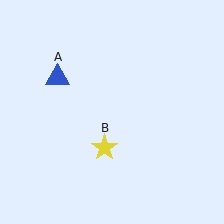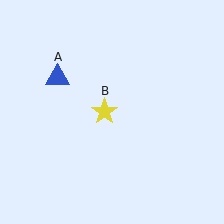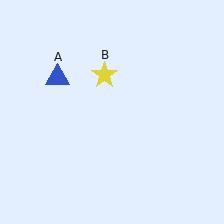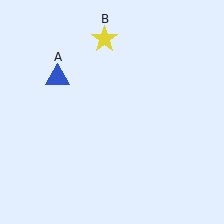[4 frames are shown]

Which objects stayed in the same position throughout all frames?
Blue triangle (object A) remained stationary.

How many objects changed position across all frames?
1 object changed position: yellow star (object B).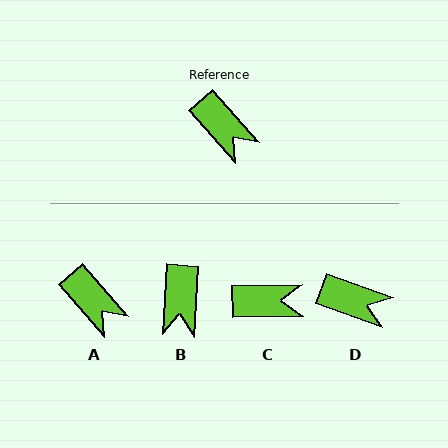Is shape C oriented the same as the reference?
No, it is off by about 50 degrees.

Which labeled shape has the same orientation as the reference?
A.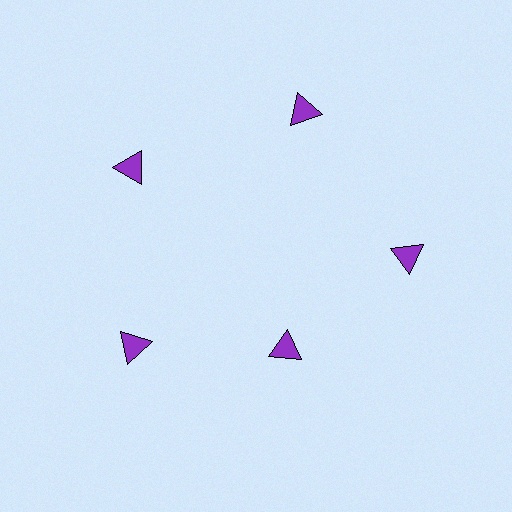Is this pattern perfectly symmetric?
No. The 5 purple triangles are arranged in a ring, but one element near the 5 o'clock position is pulled inward toward the center, breaking the 5-fold rotational symmetry.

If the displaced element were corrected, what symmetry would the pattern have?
It would have 5-fold rotational symmetry — the pattern would map onto itself every 72 degrees.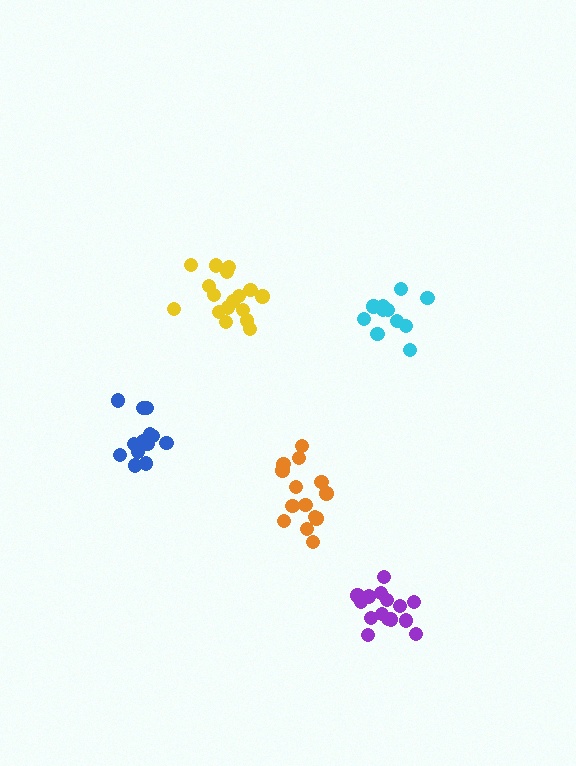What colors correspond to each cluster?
The clusters are colored: yellow, blue, orange, purple, cyan.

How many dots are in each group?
Group 1: 17 dots, Group 2: 13 dots, Group 3: 14 dots, Group 4: 16 dots, Group 5: 11 dots (71 total).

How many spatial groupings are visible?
There are 5 spatial groupings.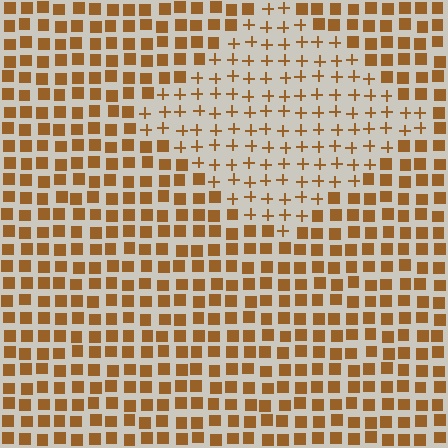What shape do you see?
I see a diamond.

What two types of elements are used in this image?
The image uses plus signs inside the diamond region and squares outside it.